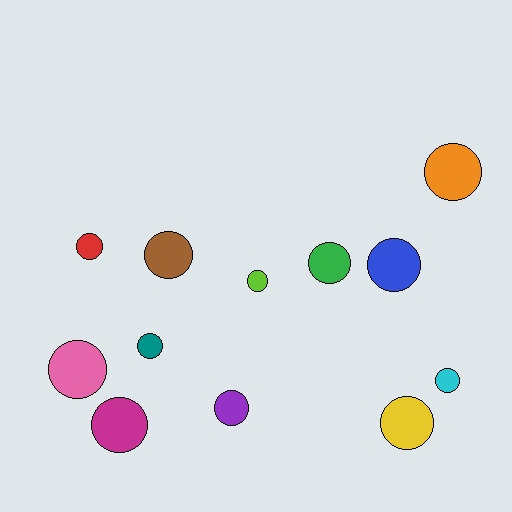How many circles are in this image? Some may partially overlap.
There are 12 circles.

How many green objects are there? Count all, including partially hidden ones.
There is 1 green object.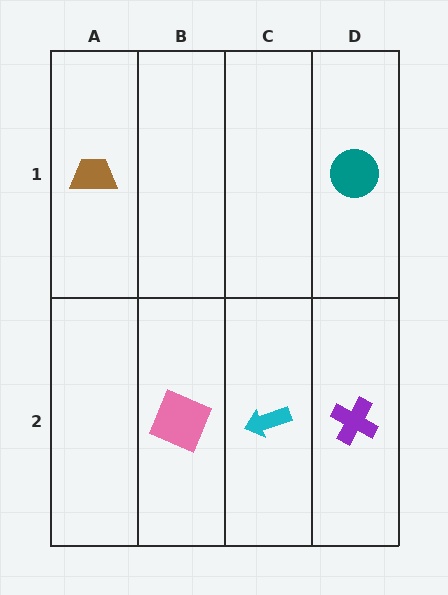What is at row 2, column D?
A purple cross.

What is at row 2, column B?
A pink square.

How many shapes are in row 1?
2 shapes.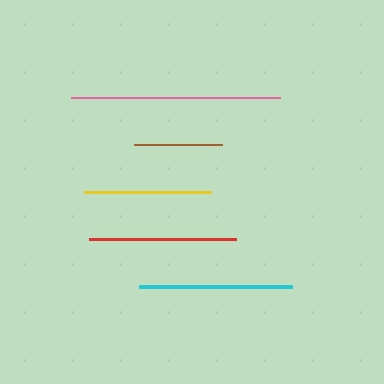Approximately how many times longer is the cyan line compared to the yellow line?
The cyan line is approximately 1.2 times the length of the yellow line.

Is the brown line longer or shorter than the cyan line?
The cyan line is longer than the brown line.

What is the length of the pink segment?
The pink segment is approximately 209 pixels long.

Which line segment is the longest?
The pink line is the longest at approximately 209 pixels.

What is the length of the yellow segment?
The yellow segment is approximately 127 pixels long.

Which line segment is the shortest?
The brown line is the shortest at approximately 88 pixels.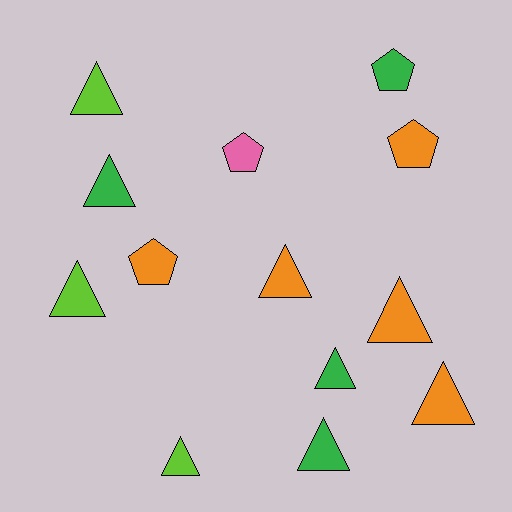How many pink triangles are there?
There are no pink triangles.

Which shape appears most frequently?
Triangle, with 9 objects.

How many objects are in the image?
There are 13 objects.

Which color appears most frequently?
Orange, with 5 objects.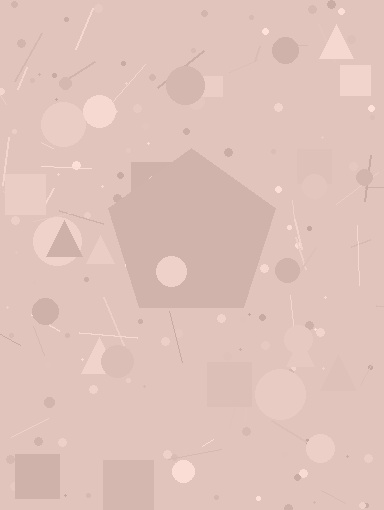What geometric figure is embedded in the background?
A pentagon is embedded in the background.